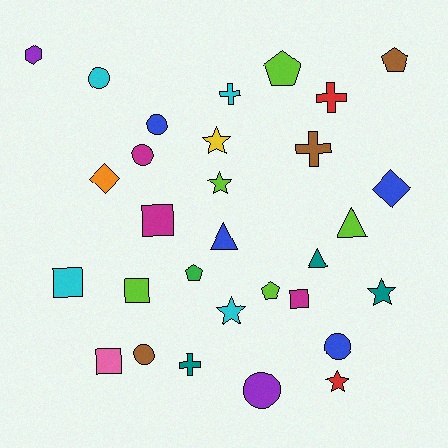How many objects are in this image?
There are 30 objects.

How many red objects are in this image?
There are 2 red objects.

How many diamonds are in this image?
There are 2 diamonds.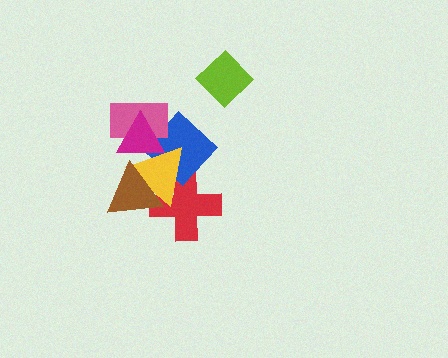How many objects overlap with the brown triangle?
2 objects overlap with the brown triangle.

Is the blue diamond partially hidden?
Yes, it is partially covered by another shape.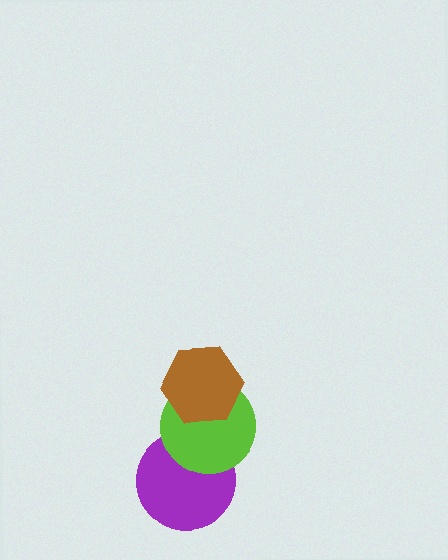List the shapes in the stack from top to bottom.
From top to bottom: the brown hexagon, the lime circle, the purple circle.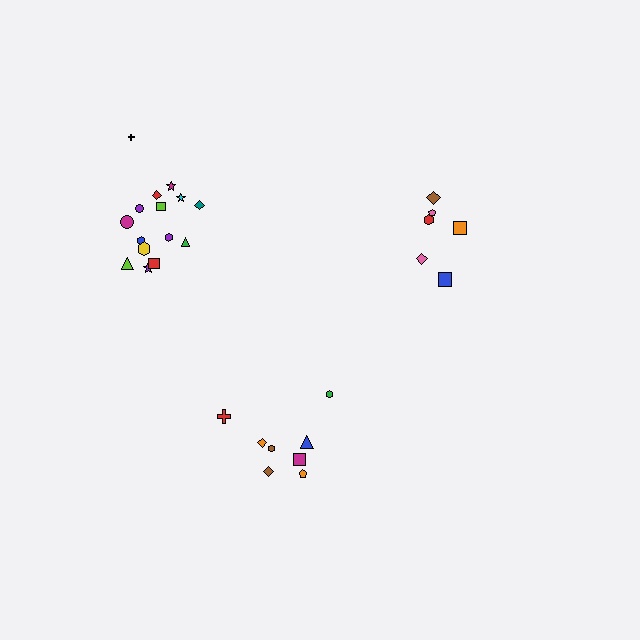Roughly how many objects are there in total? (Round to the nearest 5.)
Roughly 30 objects in total.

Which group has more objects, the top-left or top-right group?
The top-left group.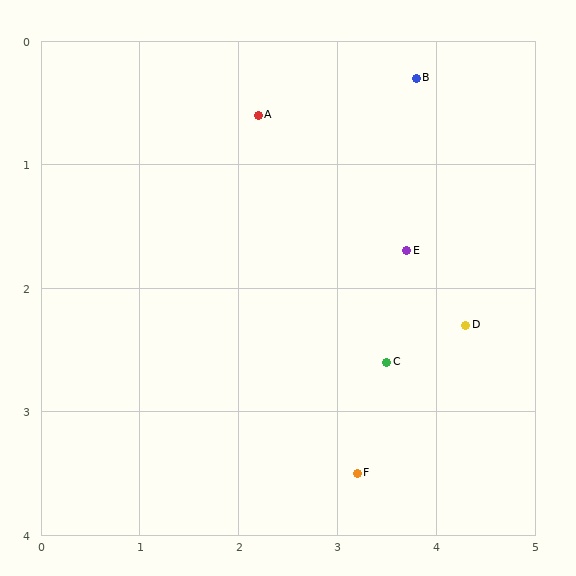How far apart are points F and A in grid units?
Points F and A are about 3.1 grid units apart.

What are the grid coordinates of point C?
Point C is at approximately (3.5, 2.6).